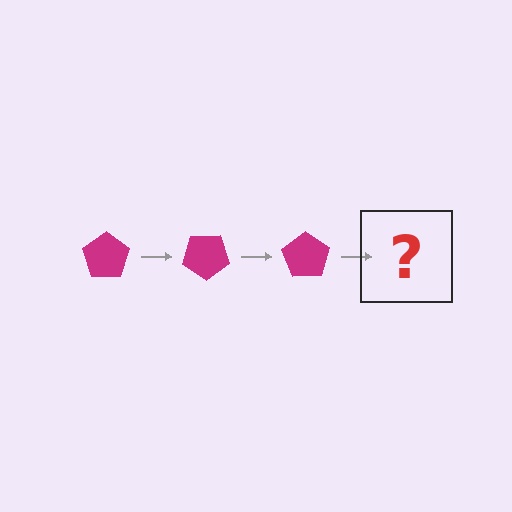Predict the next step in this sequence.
The next step is a magenta pentagon rotated 105 degrees.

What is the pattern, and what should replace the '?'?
The pattern is that the pentagon rotates 35 degrees each step. The '?' should be a magenta pentagon rotated 105 degrees.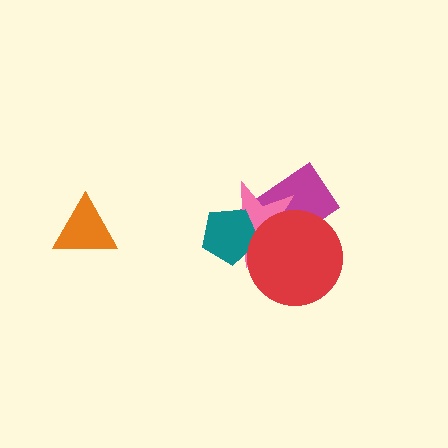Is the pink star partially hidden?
Yes, it is partially covered by another shape.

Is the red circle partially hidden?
No, no other shape covers it.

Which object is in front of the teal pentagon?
The red circle is in front of the teal pentagon.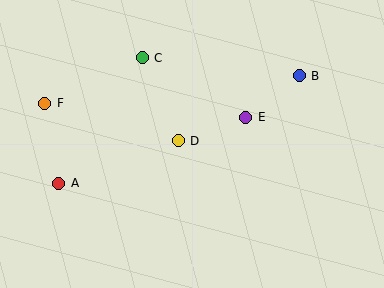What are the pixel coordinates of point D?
Point D is at (178, 141).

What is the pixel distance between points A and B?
The distance between A and B is 263 pixels.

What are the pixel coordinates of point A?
Point A is at (59, 183).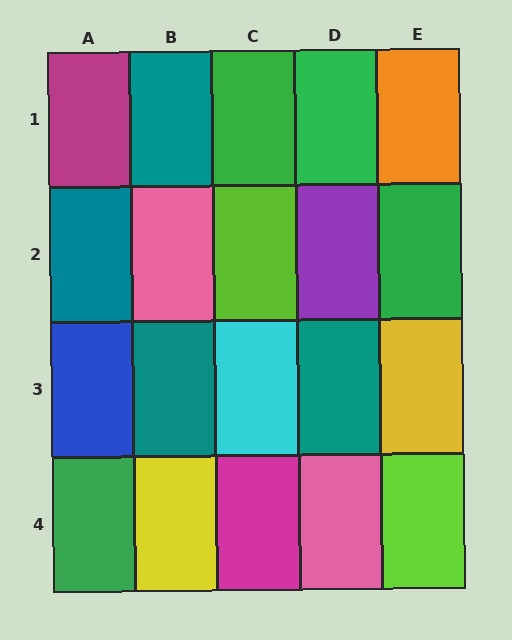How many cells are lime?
2 cells are lime.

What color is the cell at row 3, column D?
Teal.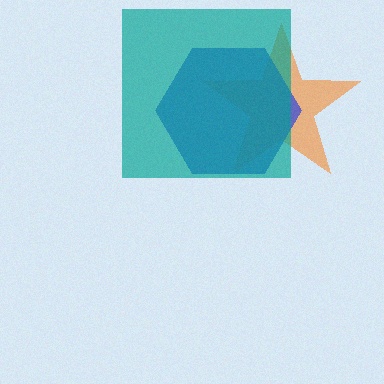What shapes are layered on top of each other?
The layered shapes are: an orange star, a blue hexagon, a teal square.